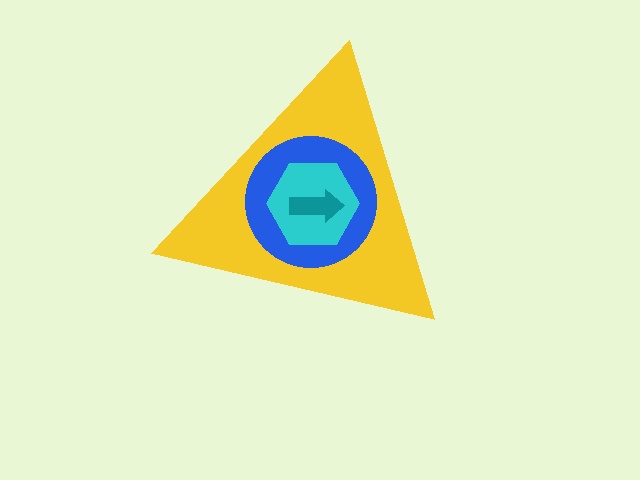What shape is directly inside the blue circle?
The cyan hexagon.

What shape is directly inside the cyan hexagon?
The teal arrow.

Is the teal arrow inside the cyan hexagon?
Yes.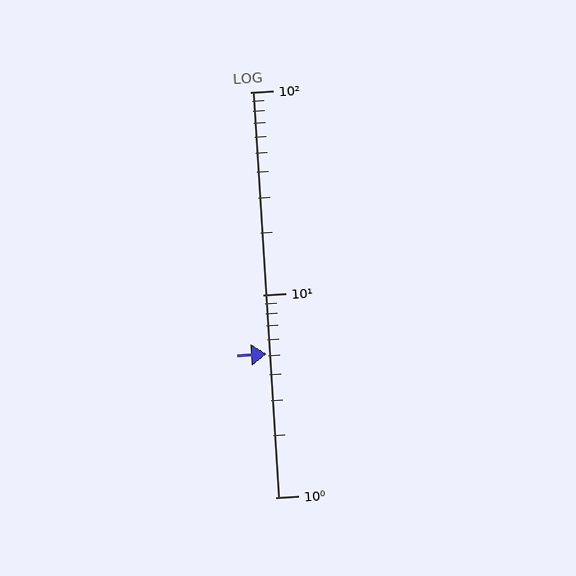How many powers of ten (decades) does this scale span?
The scale spans 2 decades, from 1 to 100.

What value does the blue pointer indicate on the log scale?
The pointer indicates approximately 5.1.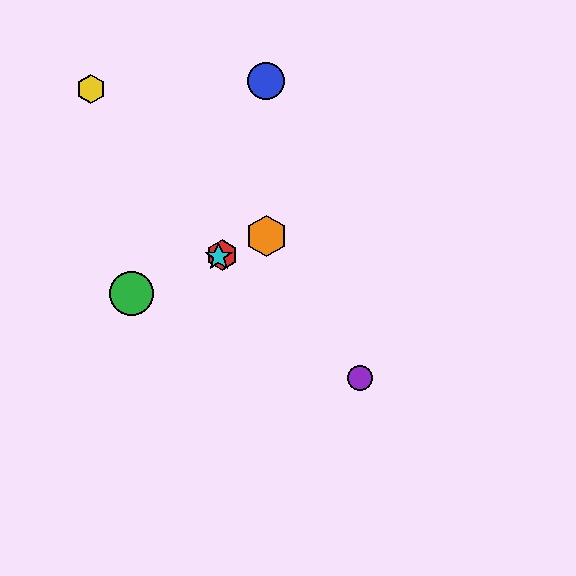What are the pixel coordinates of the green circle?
The green circle is at (131, 294).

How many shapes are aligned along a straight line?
4 shapes (the red hexagon, the green circle, the orange hexagon, the cyan star) are aligned along a straight line.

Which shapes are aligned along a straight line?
The red hexagon, the green circle, the orange hexagon, the cyan star are aligned along a straight line.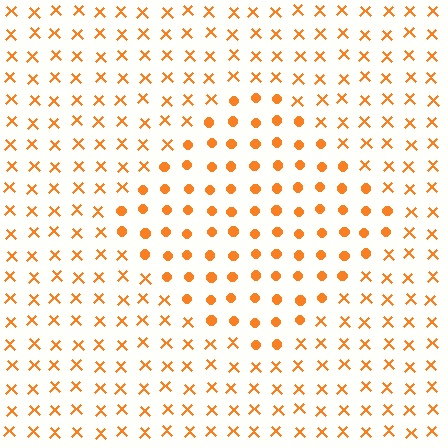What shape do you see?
I see a diamond.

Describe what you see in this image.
The image is filled with small orange elements arranged in a uniform grid. A diamond-shaped region contains circles, while the surrounding area contains X marks. The boundary is defined purely by the change in element shape.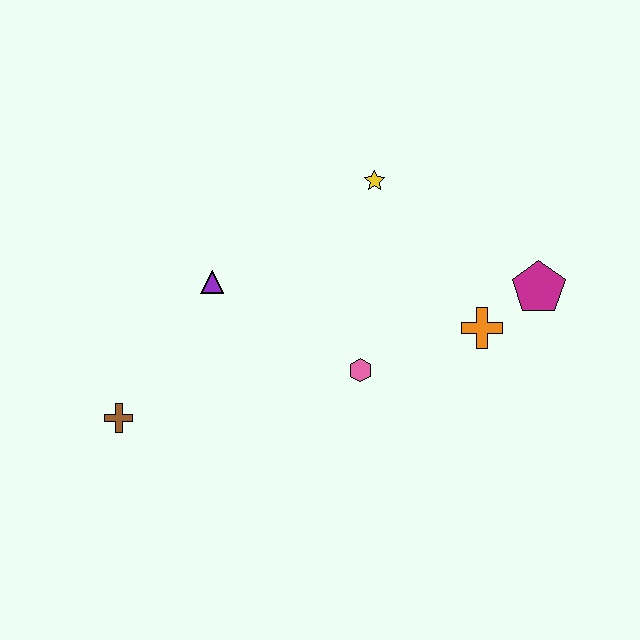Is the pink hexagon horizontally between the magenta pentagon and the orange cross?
No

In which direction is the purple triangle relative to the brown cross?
The purple triangle is above the brown cross.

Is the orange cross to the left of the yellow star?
No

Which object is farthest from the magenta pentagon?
The brown cross is farthest from the magenta pentagon.